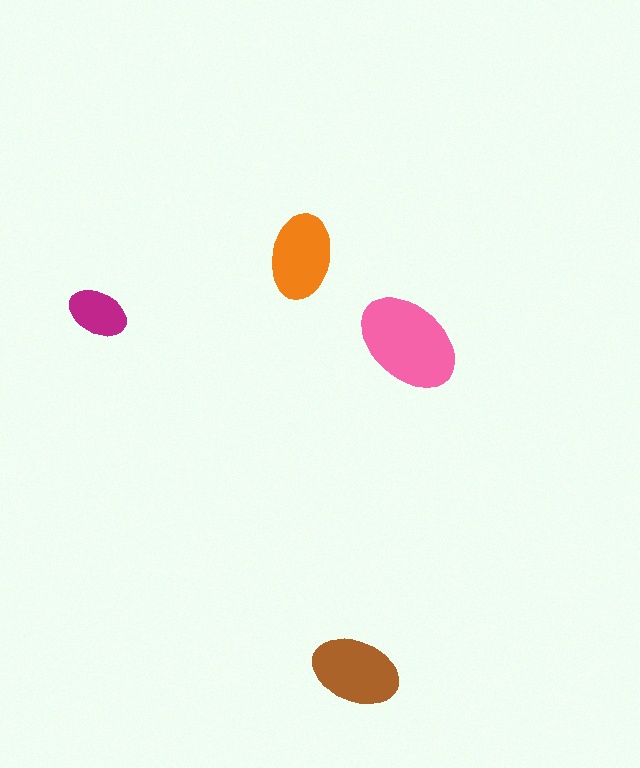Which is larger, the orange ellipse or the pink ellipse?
The pink one.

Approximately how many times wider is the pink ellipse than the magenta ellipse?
About 2 times wider.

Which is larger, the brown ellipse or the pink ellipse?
The pink one.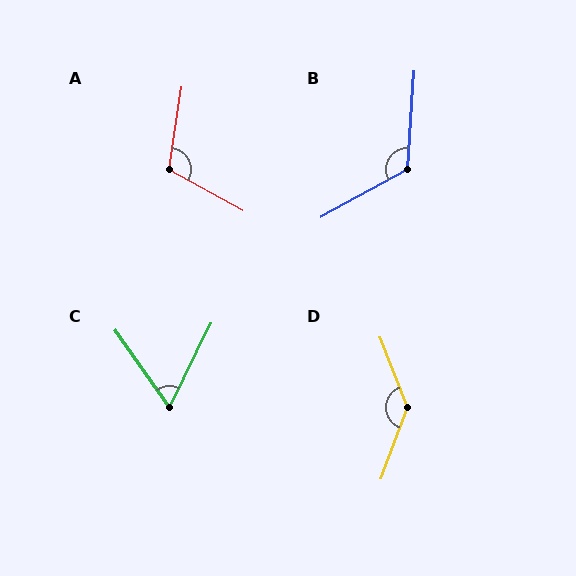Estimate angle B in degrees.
Approximately 123 degrees.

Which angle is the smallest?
C, at approximately 61 degrees.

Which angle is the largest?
D, at approximately 139 degrees.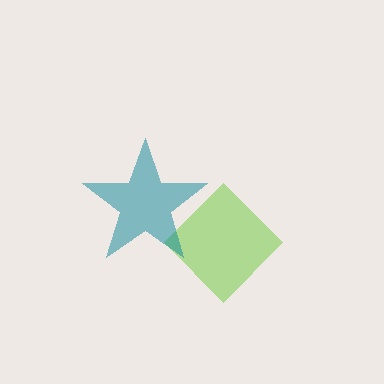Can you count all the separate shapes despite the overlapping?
Yes, there are 2 separate shapes.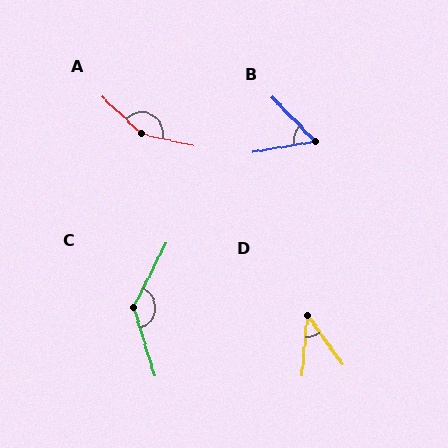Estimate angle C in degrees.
Approximately 135 degrees.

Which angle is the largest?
A, at approximately 151 degrees.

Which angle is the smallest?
D, at approximately 41 degrees.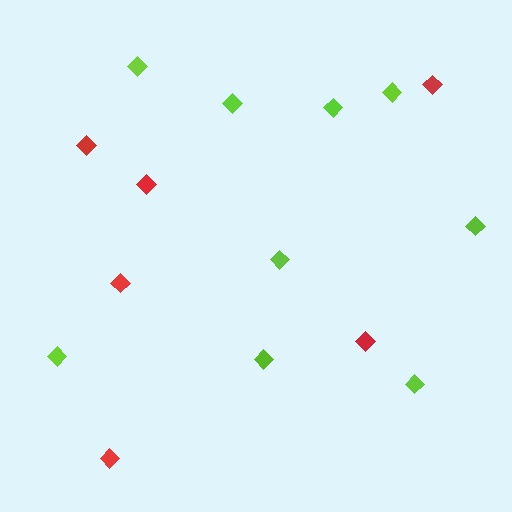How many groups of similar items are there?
There are 2 groups: one group of red diamonds (6) and one group of lime diamonds (9).